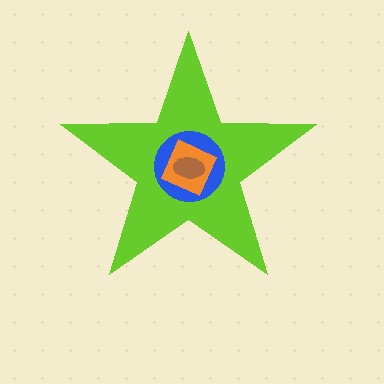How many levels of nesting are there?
4.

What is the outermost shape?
The lime star.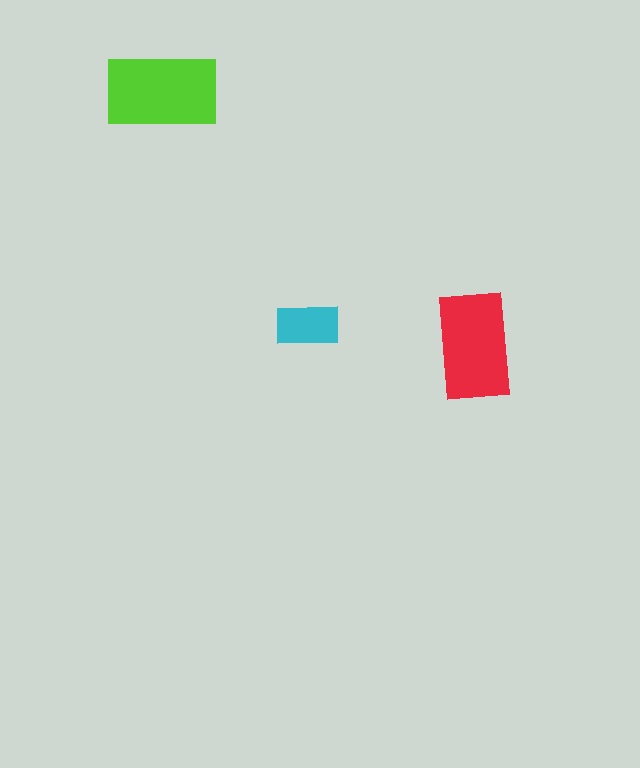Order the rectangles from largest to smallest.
the lime one, the red one, the cyan one.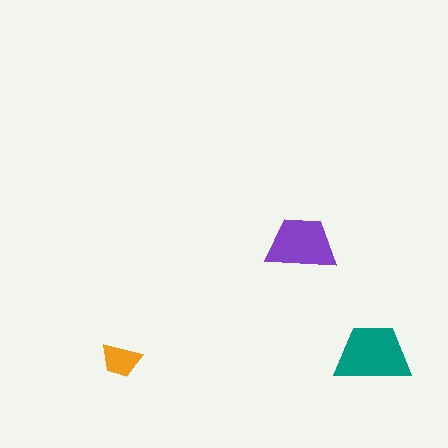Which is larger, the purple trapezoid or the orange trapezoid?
The purple one.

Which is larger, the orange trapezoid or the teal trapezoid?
The teal one.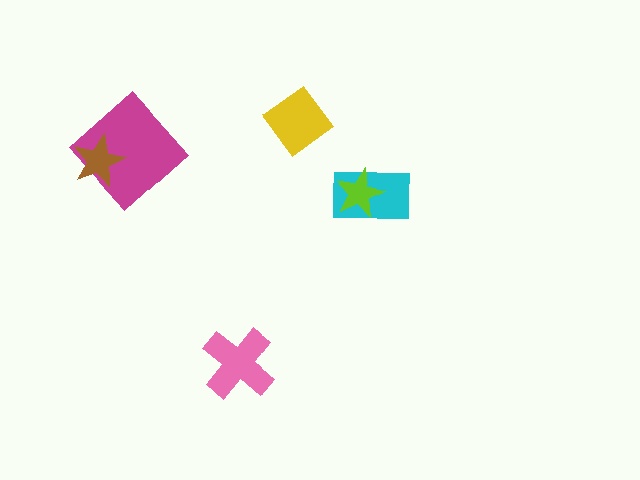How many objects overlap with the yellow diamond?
0 objects overlap with the yellow diamond.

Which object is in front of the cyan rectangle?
The lime star is in front of the cyan rectangle.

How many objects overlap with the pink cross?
0 objects overlap with the pink cross.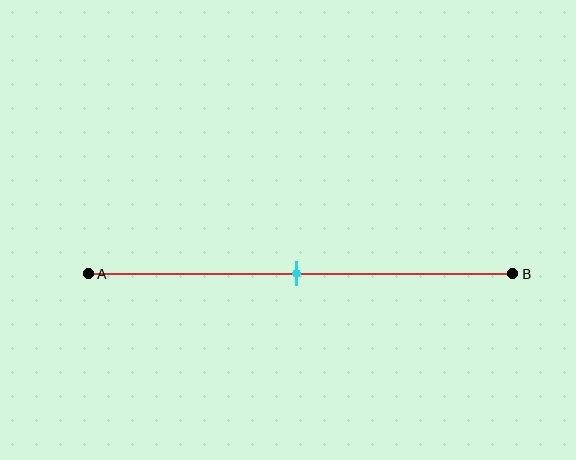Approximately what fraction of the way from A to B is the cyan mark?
The cyan mark is approximately 50% of the way from A to B.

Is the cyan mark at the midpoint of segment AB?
Yes, the mark is approximately at the midpoint.